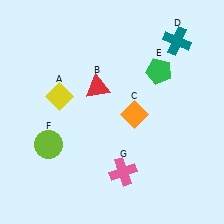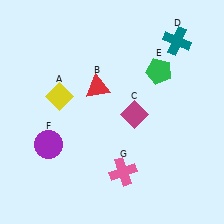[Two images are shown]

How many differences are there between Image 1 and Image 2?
There are 2 differences between the two images.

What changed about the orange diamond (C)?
In Image 1, C is orange. In Image 2, it changed to magenta.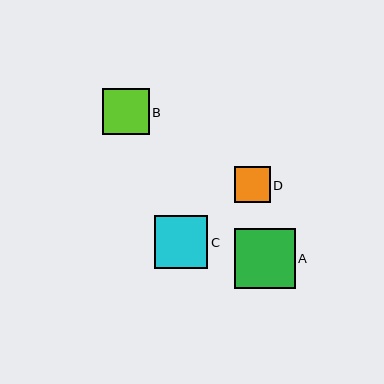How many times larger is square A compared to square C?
Square A is approximately 1.1 times the size of square C.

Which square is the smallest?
Square D is the smallest with a size of approximately 36 pixels.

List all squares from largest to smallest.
From largest to smallest: A, C, B, D.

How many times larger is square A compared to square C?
Square A is approximately 1.1 times the size of square C.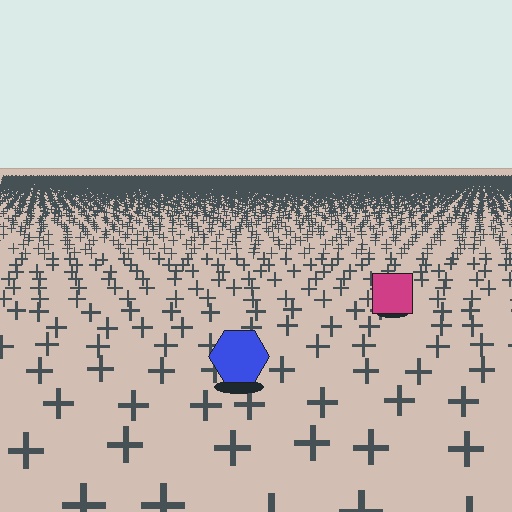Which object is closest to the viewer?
The blue hexagon is closest. The texture marks near it are larger and more spread out.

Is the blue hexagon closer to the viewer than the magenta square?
Yes. The blue hexagon is closer — you can tell from the texture gradient: the ground texture is coarser near it.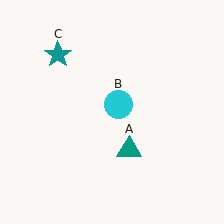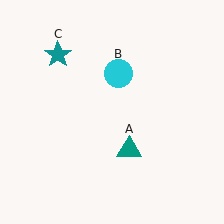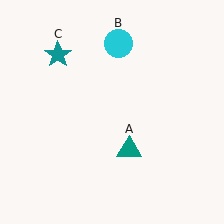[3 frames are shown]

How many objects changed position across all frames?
1 object changed position: cyan circle (object B).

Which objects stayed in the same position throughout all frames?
Teal triangle (object A) and teal star (object C) remained stationary.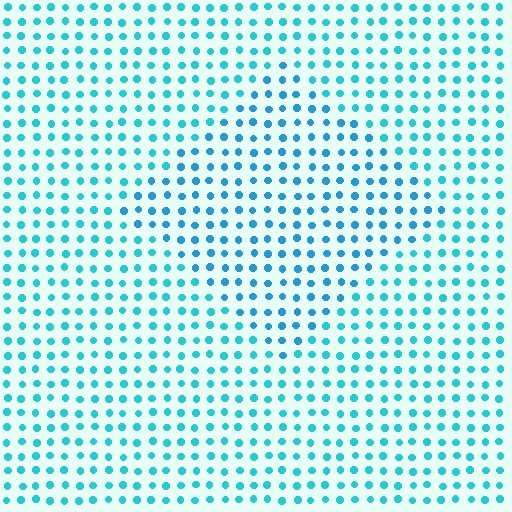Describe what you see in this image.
The image is filled with small cyan elements in a uniform arrangement. A diamond-shaped region is visible where the elements are tinted to a slightly different hue, forming a subtle color boundary.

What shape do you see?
I see a diamond.